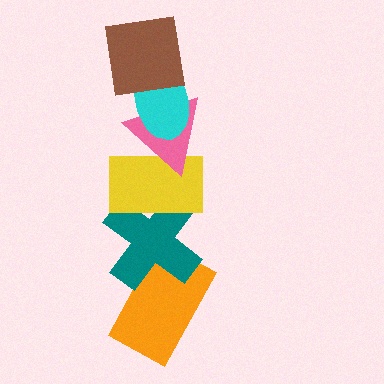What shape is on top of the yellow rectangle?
The pink triangle is on top of the yellow rectangle.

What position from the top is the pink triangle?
The pink triangle is 3rd from the top.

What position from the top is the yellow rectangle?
The yellow rectangle is 4th from the top.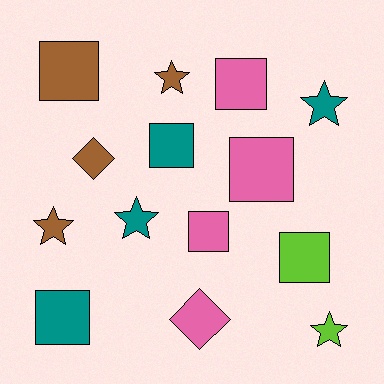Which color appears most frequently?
Pink, with 4 objects.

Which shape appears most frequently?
Square, with 7 objects.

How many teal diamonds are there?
There are no teal diamonds.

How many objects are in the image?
There are 14 objects.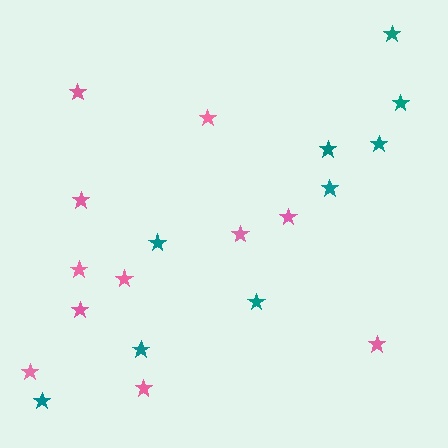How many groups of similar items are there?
There are 2 groups: one group of teal stars (9) and one group of pink stars (11).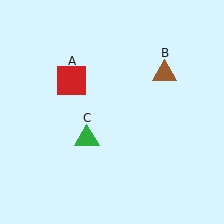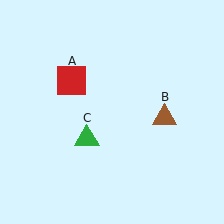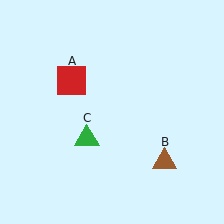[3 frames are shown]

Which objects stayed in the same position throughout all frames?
Red square (object A) and green triangle (object C) remained stationary.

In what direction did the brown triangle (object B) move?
The brown triangle (object B) moved down.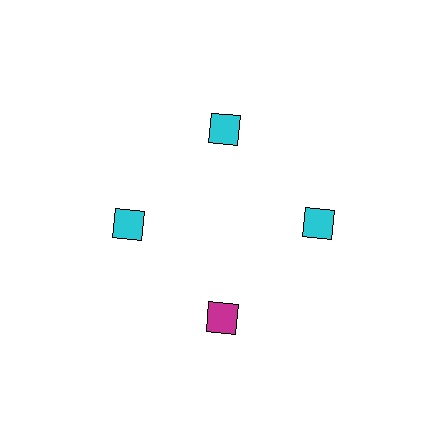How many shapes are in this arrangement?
There are 4 shapes arranged in a ring pattern.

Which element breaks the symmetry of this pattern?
The magenta diamond at roughly the 6 o'clock position breaks the symmetry. All other shapes are cyan diamonds.